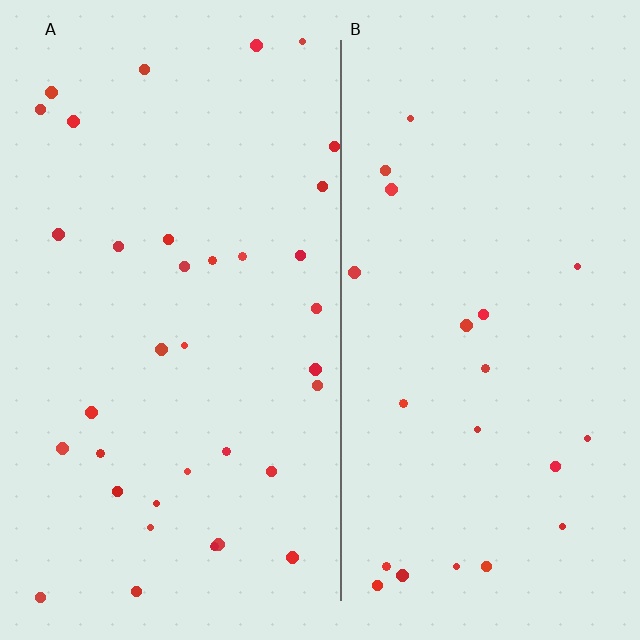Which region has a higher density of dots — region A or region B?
A (the left).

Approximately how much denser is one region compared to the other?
Approximately 1.6× — region A over region B.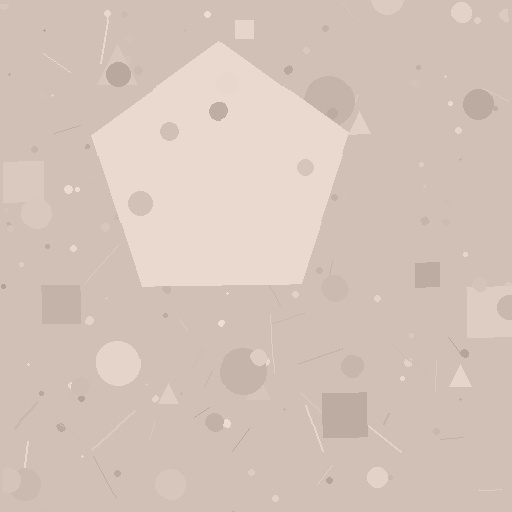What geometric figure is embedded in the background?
A pentagon is embedded in the background.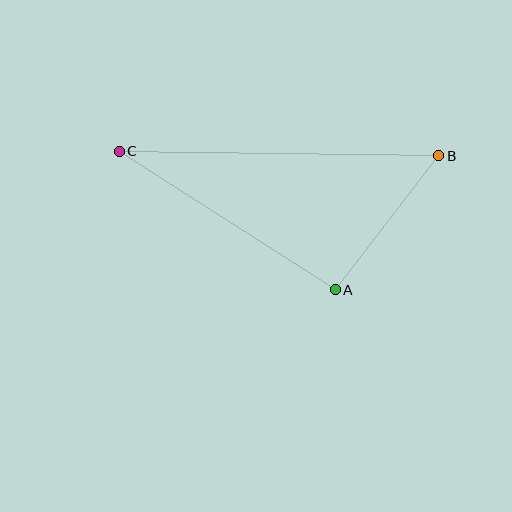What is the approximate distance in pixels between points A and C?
The distance between A and C is approximately 256 pixels.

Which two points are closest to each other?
Points A and B are closest to each other.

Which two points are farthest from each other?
Points B and C are farthest from each other.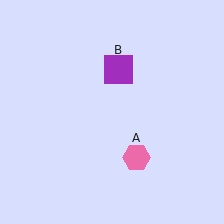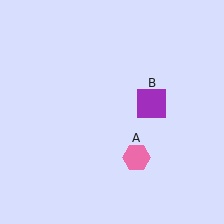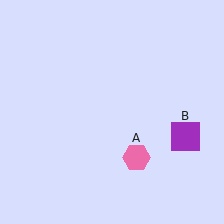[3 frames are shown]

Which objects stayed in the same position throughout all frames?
Pink hexagon (object A) remained stationary.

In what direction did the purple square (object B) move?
The purple square (object B) moved down and to the right.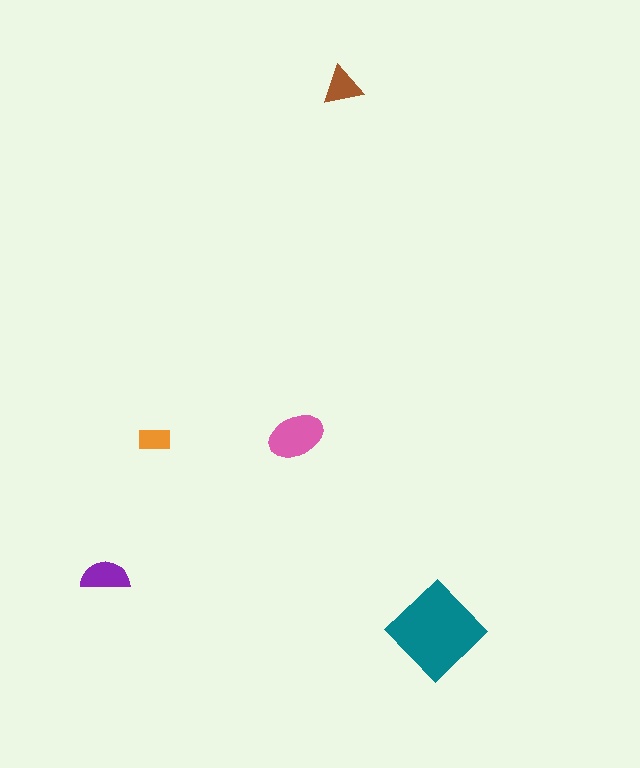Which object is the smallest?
The orange rectangle.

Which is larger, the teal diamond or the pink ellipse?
The teal diamond.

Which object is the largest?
The teal diamond.